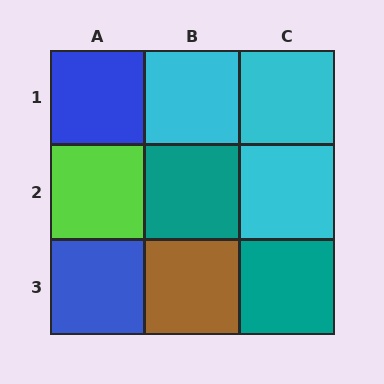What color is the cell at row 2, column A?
Lime.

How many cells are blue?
2 cells are blue.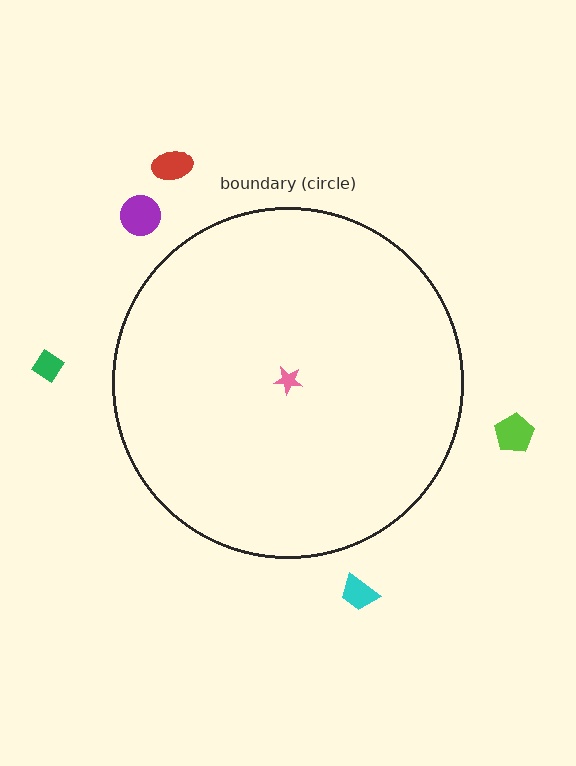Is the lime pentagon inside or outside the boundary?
Outside.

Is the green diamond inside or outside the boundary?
Outside.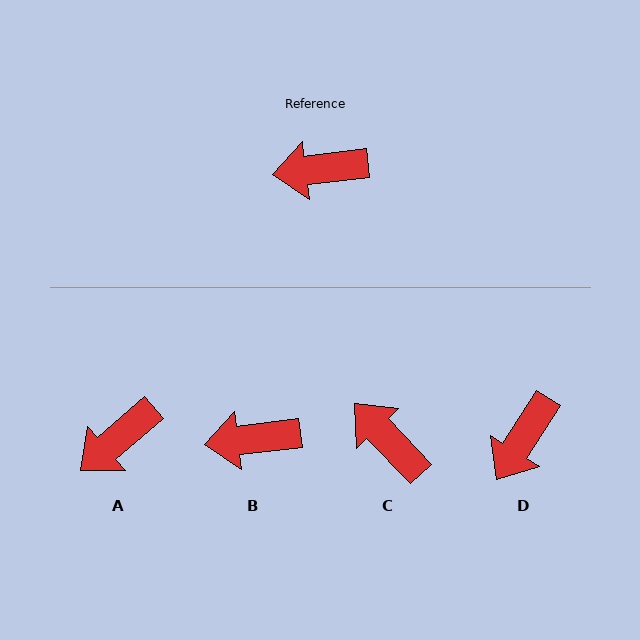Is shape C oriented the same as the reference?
No, it is off by about 54 degrees.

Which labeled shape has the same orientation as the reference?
B.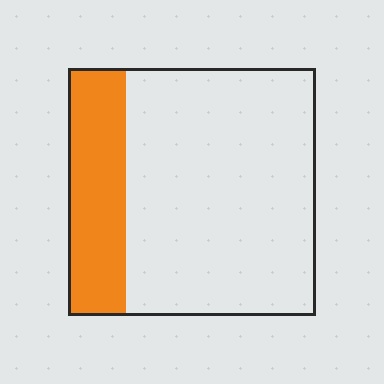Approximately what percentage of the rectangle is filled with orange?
Approximately 25%.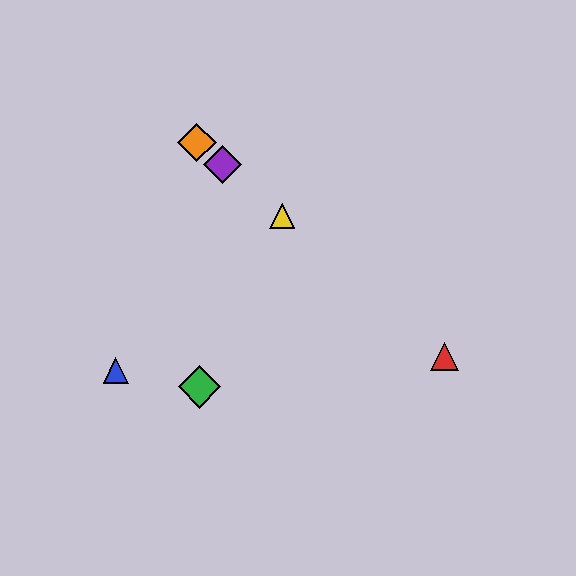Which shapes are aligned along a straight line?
The red triangle, the yellow triangle, the purple diamond, the orange diamond are aligned along a straight line.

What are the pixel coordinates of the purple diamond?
The purple diamond is at (222, 165).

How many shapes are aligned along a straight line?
4 shapes (the red triangle, the yellow triangle, the purple diamond, the orange diamond) are aligned along a straight line.